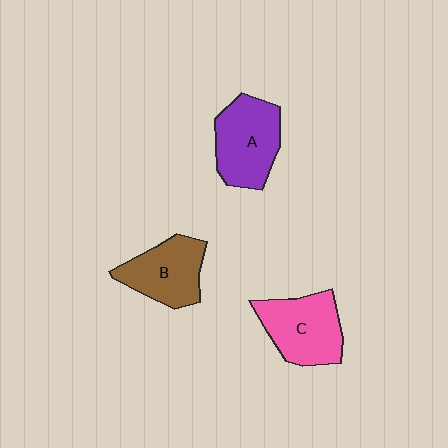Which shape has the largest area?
Shape A (purple).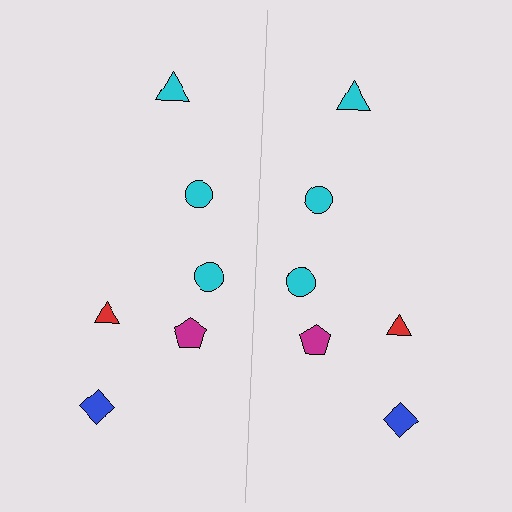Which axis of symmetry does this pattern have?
The pattern has a vertical axis of symmetry running through the center of the image.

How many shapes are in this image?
There are 12 shapes in this image.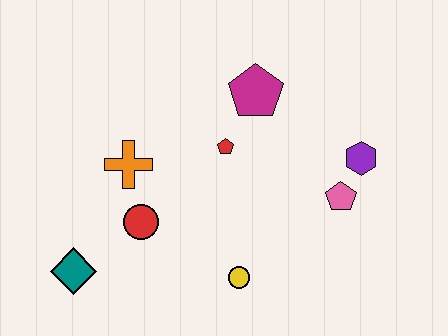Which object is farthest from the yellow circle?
The magenta pentagon is farthest from the yellow circle.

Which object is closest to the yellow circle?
The red circle is closest to the yellow circle.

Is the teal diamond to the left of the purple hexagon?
Yes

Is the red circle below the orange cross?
Yes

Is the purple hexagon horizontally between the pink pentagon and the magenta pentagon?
No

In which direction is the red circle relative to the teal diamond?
The red circle is to the right of the teal diamond.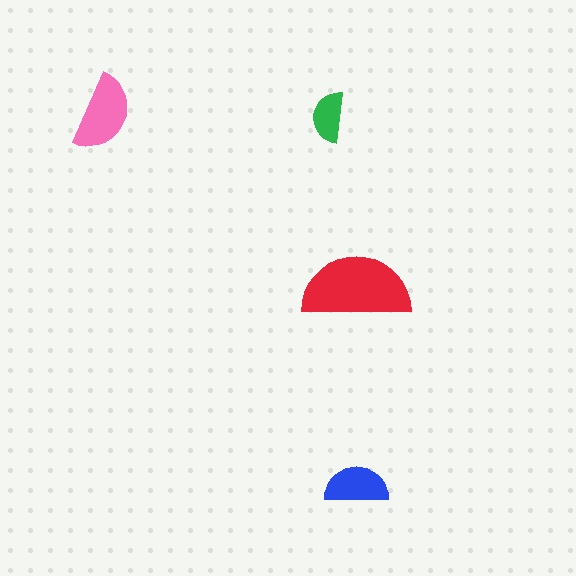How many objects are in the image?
There are 4 objects in the image.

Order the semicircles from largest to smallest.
the red one, the pink one, the blue one, the green one.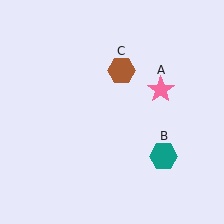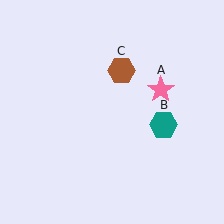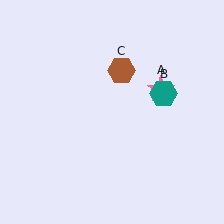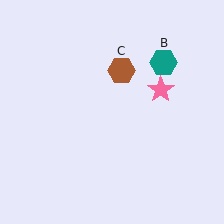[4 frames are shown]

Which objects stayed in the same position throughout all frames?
Pink star (object A) and brown hexagon (object C) remained stationary.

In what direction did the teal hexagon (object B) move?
The teal hexagon (object B) moved up.